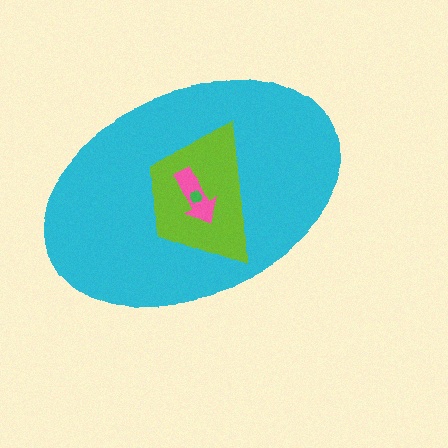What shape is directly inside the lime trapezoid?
The pink arrow.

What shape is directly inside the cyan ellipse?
The lime trapezoid.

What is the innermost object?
The green hexagon.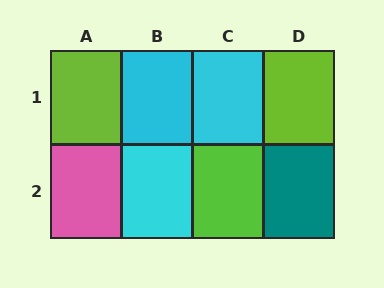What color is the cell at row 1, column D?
Lime.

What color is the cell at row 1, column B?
Cyan.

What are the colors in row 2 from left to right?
Pink, cyan, lime, teal.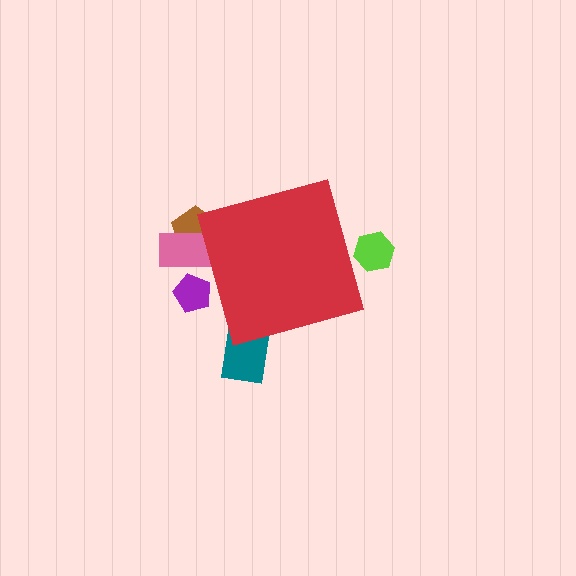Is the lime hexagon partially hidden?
Yes, the lime hexagon is partially hidden behind the red diamond.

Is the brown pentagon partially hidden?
Yes, the brown pentagon is partially hidden behind the red diamond.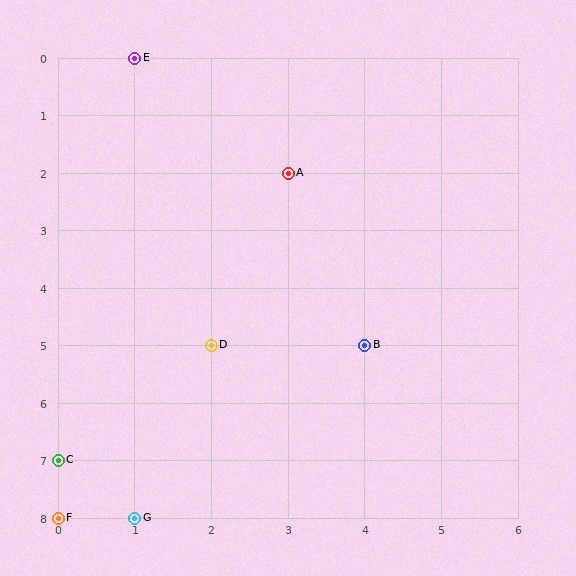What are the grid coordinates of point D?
Point D is at grid coordinates (2, 5).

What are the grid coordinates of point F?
Point F is at grid coordinates (0, 8).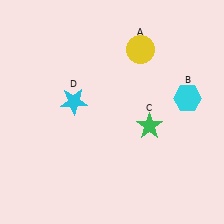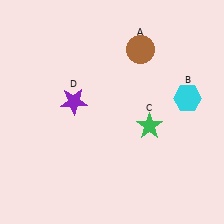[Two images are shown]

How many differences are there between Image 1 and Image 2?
There are 2 differences between the two images.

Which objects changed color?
A changed from yellow to brown. D changed from cyan to purple.